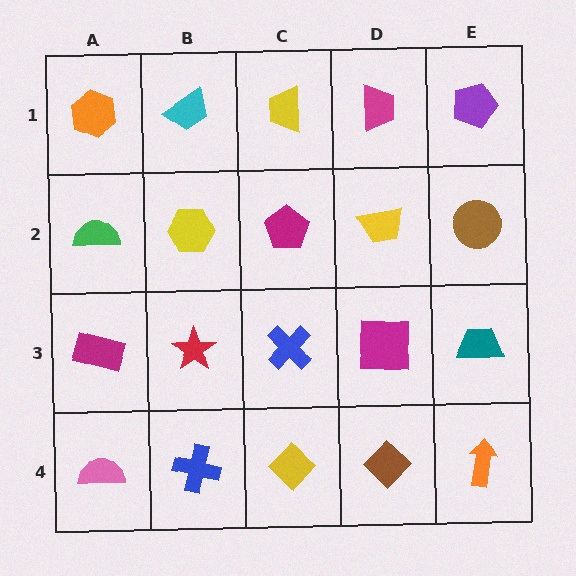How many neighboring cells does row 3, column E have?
3.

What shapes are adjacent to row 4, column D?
A magenta square (row 3, column D), a yellow diamond (row 4, column C), an orange arrow (row 4, column E).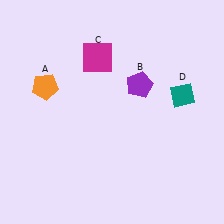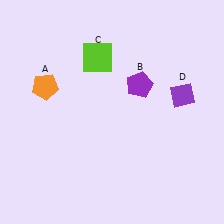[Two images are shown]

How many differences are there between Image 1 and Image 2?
There are 2 differences between the two images.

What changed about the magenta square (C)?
In Image 1, C is magenta. In Image 2, it changed to lime.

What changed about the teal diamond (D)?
In Image 1, D is teal. In Image 2, it changed to purple.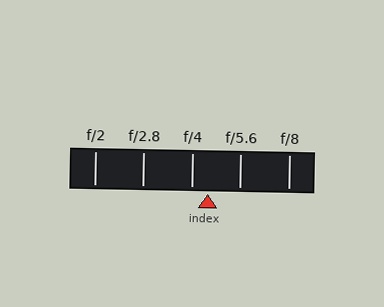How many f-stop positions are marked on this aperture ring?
There are 5 f-stop positions marked.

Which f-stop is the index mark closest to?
The index mark is closest to f/4.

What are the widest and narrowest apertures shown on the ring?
The widest aperture shown is f/2 and the narrowest is f/8.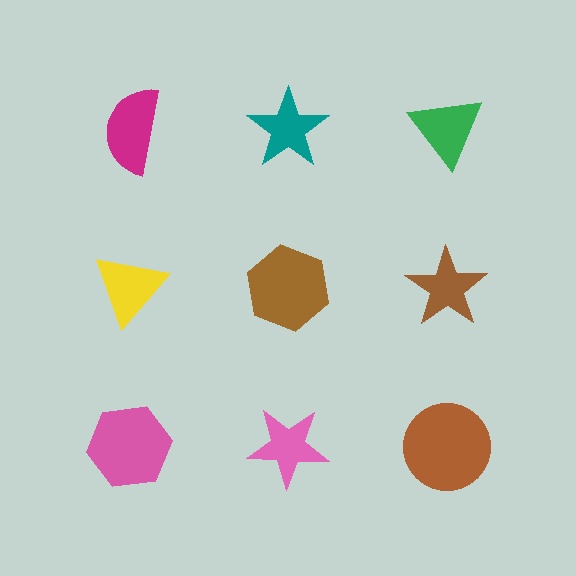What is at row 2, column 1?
A yellow triangle.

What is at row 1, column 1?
A magenta semicircle.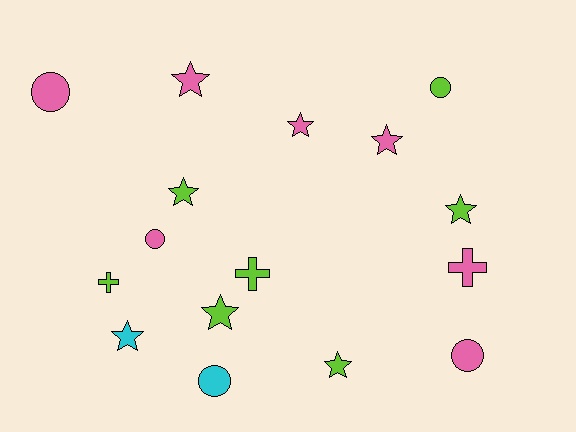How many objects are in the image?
There are 16 objects.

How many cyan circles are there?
There is 1 cyan circle.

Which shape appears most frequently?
Star, with 8 objects.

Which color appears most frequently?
Pink, with 7 objects.